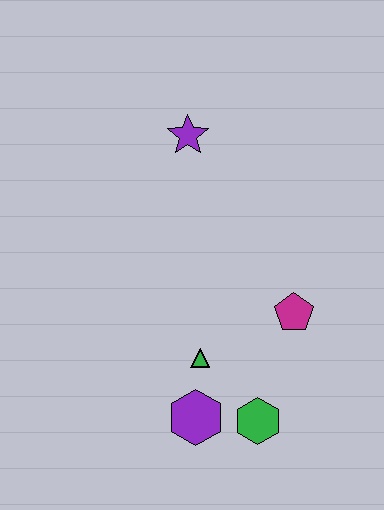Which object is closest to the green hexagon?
The purple hexagon is closest to the green hexagon.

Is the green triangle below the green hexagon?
No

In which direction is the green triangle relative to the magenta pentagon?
The green triangle is to the left of the magenta pentagon.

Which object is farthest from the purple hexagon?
The purple star is farthest from the purple hexagon.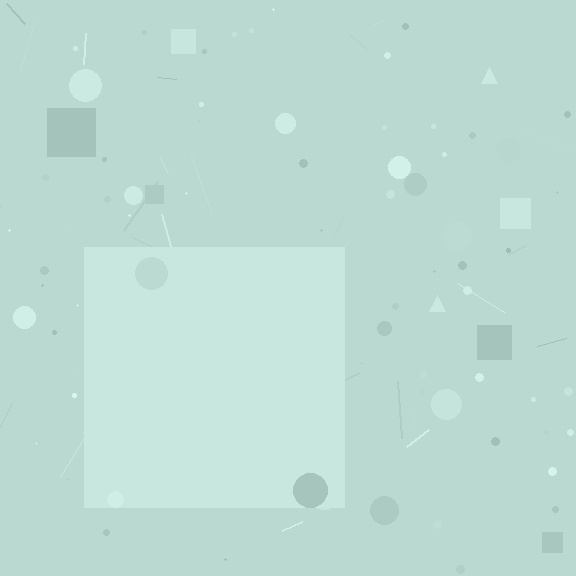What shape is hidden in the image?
A square is hidden in the image.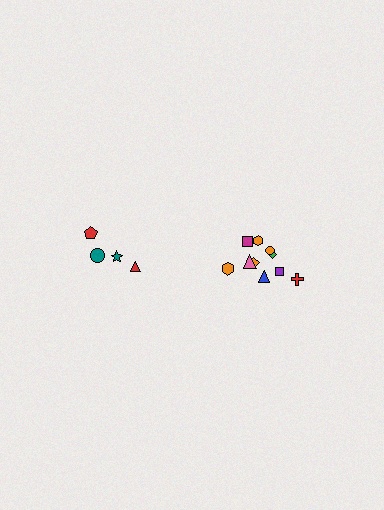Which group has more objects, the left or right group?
The right group.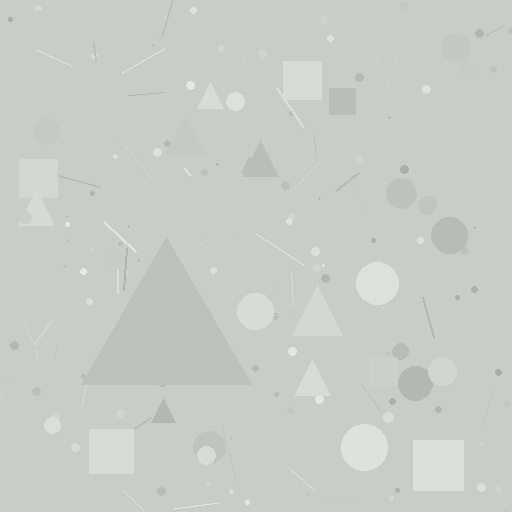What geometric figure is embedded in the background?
A triangle is embedded in the background.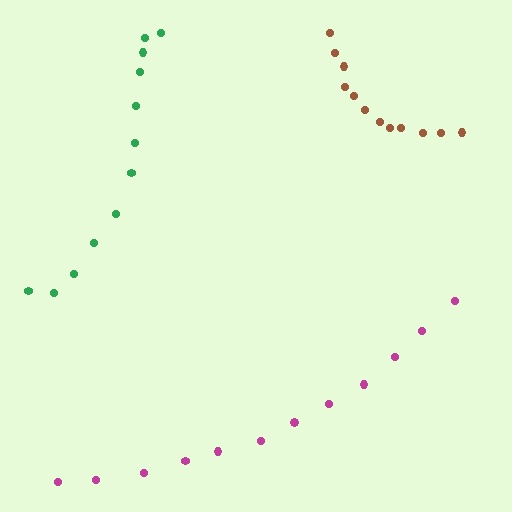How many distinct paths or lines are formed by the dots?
There are 3 distinct paths.